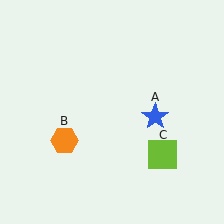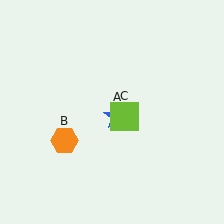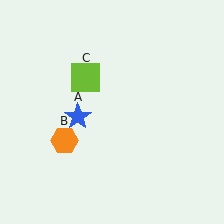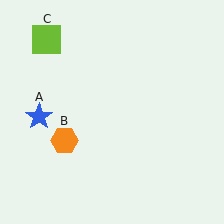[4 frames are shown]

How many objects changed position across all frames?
2 objects changed position: blue star (object A), lime square (object C).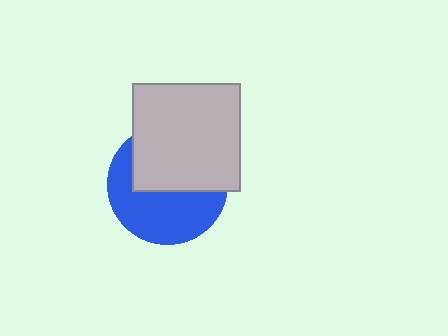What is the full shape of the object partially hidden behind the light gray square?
The partially hidden object is a blue circle.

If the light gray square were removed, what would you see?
You would see the complete blue circle.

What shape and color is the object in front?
The object in front is a light gray square.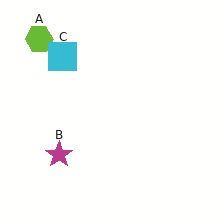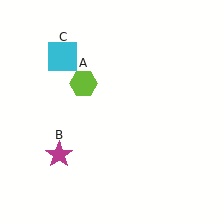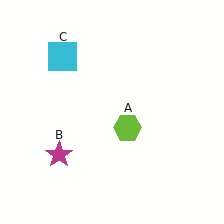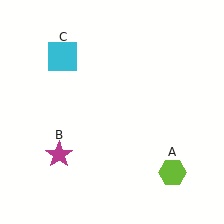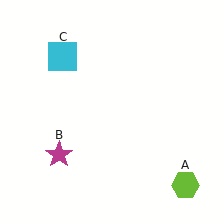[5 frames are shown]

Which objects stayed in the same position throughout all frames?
Magenta star (object B) and cyan square (object C) remained stationary.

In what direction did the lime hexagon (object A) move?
The lime hexagon (object A) moved down and to the right.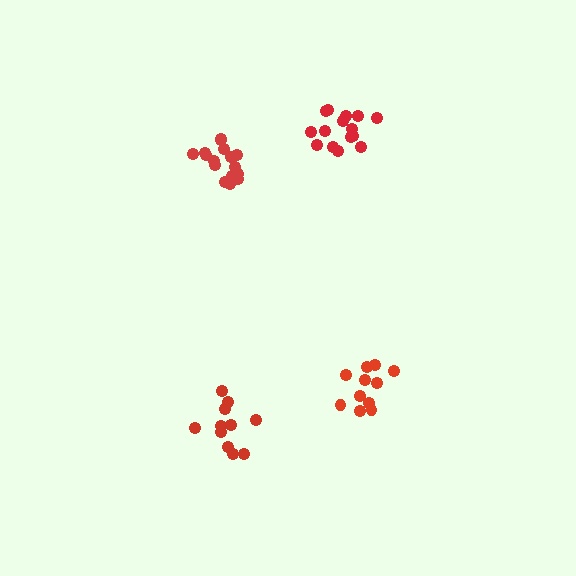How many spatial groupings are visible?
There are 4 spatial groupings.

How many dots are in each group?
Group 1: 11 dots, Group 2: 11 dots, Group 3: 16 dots, Group 4: 15 dots (53 total).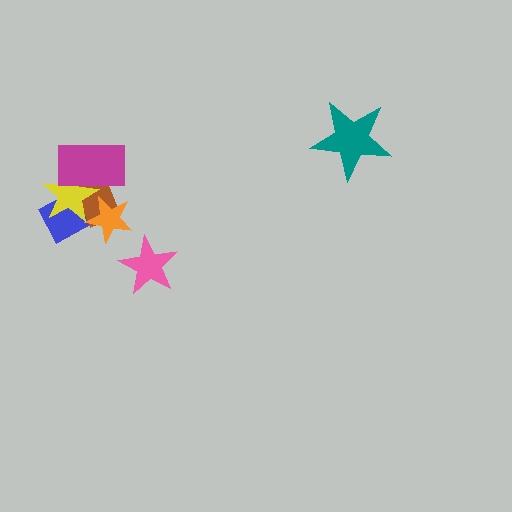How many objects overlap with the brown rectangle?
4 objects overlap with the brown rectangle.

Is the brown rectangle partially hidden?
Yes, it is partially covered by another shape.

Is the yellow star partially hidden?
Yes, it is partially covered by another shape.